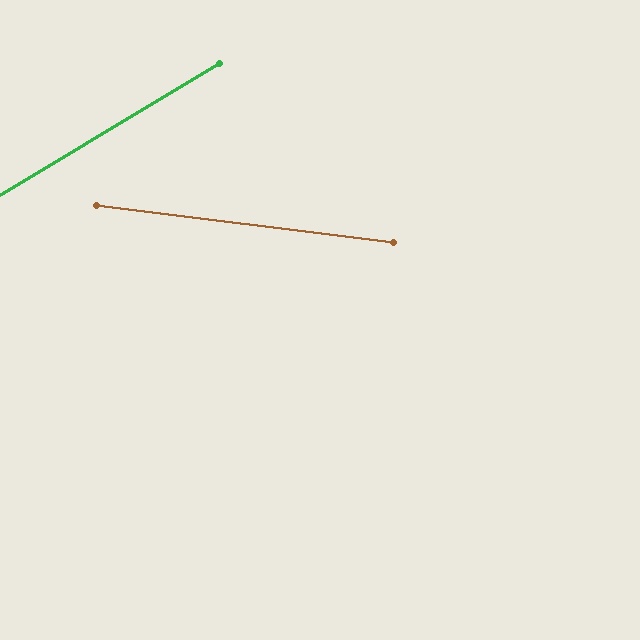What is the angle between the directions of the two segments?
Approximately 38 degrees.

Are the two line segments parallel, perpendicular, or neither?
Neither parallel nor perpendicular — they differ by about 38°.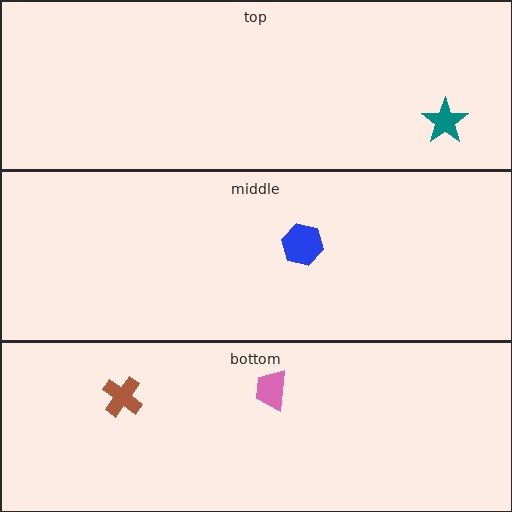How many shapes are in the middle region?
1.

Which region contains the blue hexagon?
The middle region.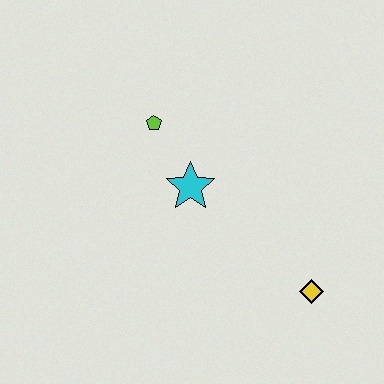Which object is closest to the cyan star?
The lime pentagon is closest to the cyan star.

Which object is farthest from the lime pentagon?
The yellow diamond is farthest from the lime pentagon.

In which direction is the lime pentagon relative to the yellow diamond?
The lime pentagon is above the yellow diamond.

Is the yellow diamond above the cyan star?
No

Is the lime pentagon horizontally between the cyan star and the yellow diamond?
No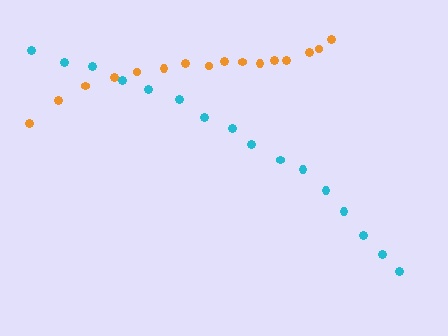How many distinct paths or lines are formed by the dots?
There are 2 distinct paths.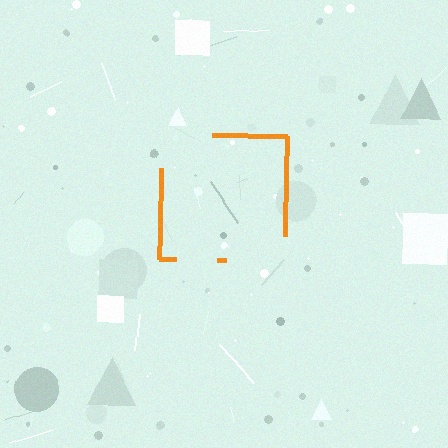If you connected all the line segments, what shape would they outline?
They would outline a square.